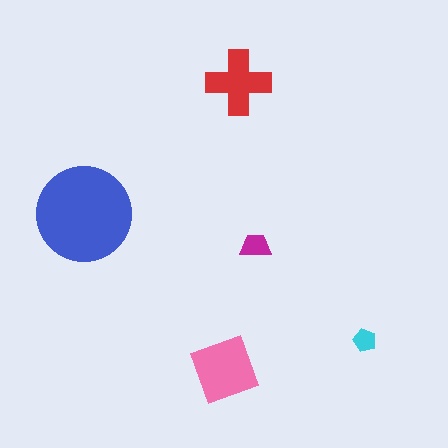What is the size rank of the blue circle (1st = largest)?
1st.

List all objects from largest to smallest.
The blue circle, the pink diamond, the red cross, the magenta trapezoid, the cyan pentagon.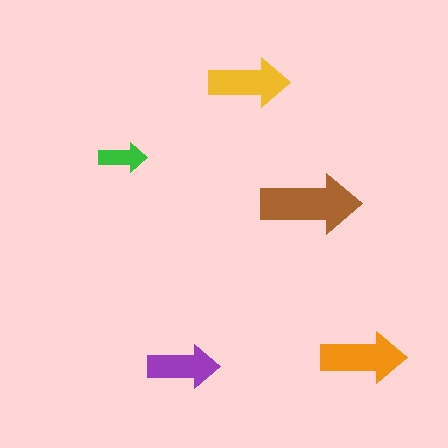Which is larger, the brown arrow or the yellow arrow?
The brown one.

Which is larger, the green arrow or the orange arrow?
The orange one.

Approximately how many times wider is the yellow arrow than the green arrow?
About 1.5 times wider.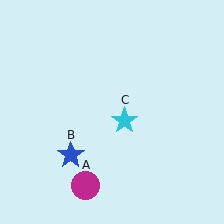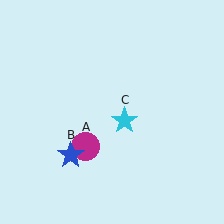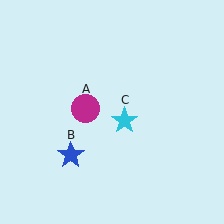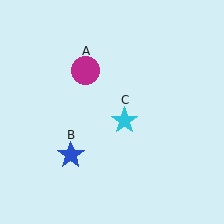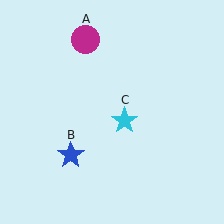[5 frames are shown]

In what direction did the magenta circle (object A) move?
The magenta circle (object A) moved up.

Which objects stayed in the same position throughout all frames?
Blue star (object B) and cyan star (object C) remained stationary.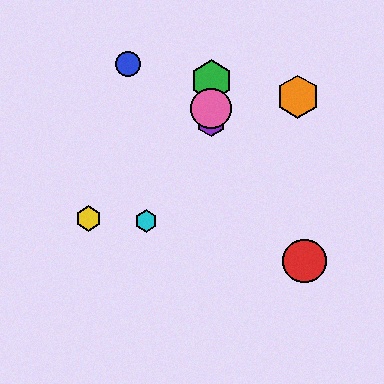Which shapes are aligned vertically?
The green hexagon, the purple hexagon, the pink circle are aligned vertically.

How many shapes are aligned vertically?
3 shapes (the green hexagon, the purple hexagon, the pink circle) are aligned vertically.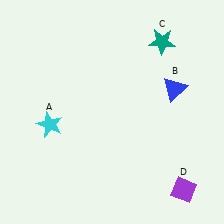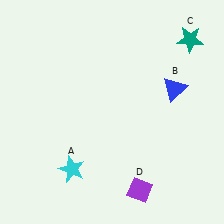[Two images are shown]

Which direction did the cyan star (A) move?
The cyan star (A) moved down.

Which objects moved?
The objects that moved are: the cyan star (A), the teal star (C), the purple diamond (D).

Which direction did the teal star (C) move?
The teal star (C) moved right.